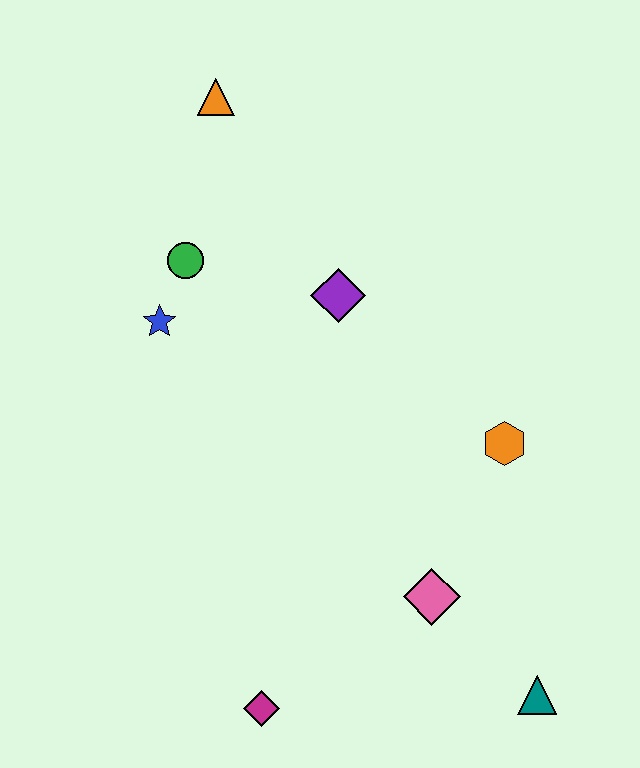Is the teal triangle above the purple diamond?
No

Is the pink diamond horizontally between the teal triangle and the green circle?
Yes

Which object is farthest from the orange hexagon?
The orange triangle is farthest from the orange hexagon.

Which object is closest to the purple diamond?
The green circle is closest to the purple diamond.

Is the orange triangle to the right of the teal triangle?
No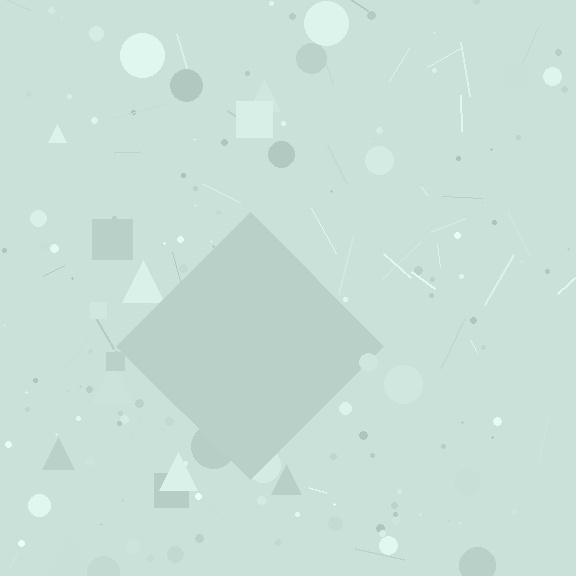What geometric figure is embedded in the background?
A diamond is embedded in the background.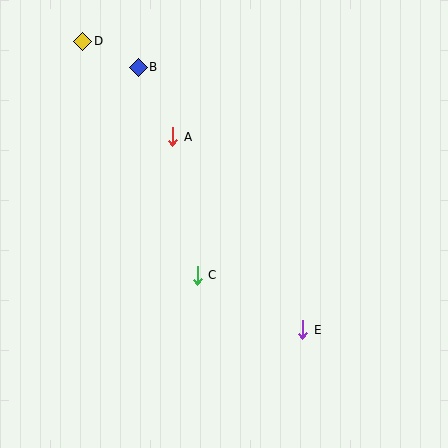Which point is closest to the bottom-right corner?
Point E is closest to the bottom-right corner.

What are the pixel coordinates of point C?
Point C is at (197, 275).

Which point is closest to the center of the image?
Point C at (197, 275) is closest to the center.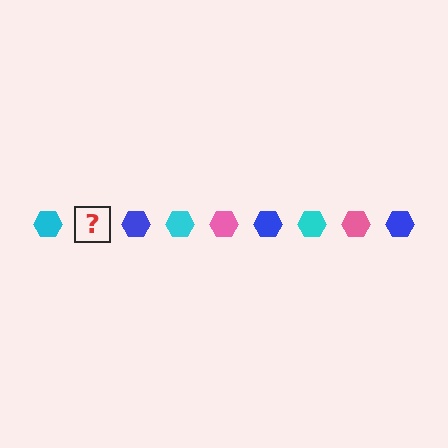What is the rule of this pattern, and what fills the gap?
The rule is that the pattern cycles through cyan, pink, blue hexagons. The gap should be filled with a pink hexagon.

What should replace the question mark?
The question mark should be replaced with a pink hexagon.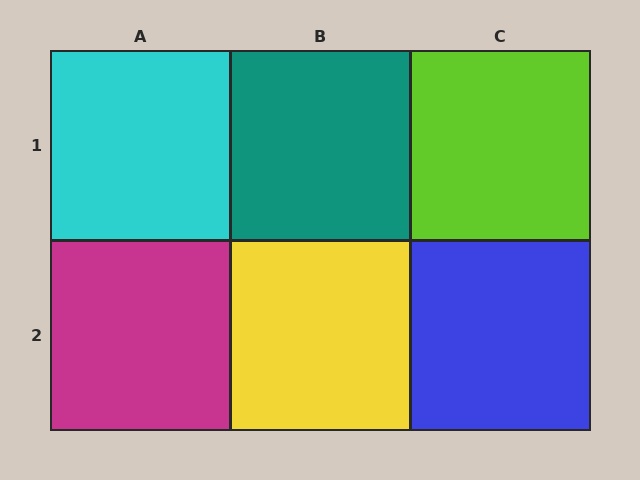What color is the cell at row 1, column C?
Lime.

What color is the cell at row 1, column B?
Teal.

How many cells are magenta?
1 cell is magenta.